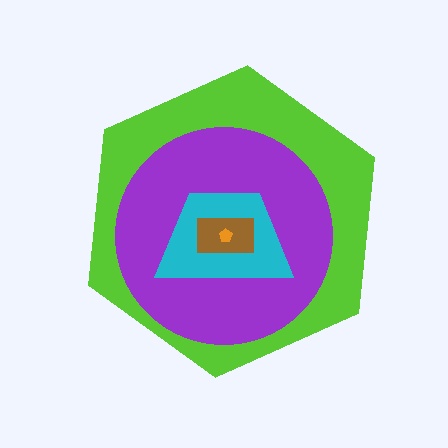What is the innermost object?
The orange pentagon.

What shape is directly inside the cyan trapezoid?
The brown rectangle.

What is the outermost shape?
The lime hexagon.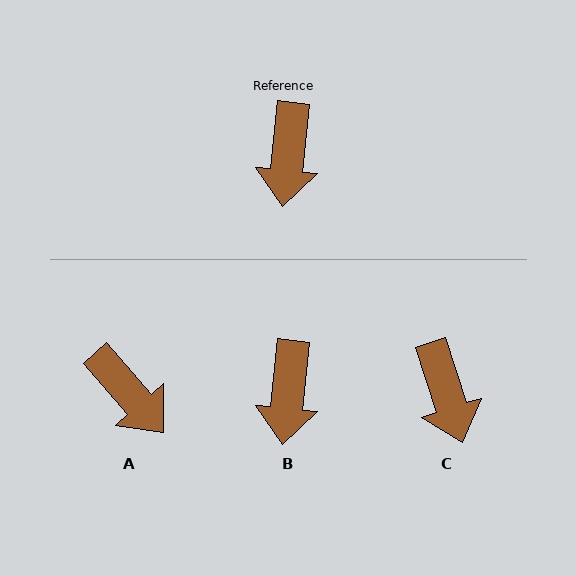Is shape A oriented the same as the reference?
No, it is off by about 47 degrees.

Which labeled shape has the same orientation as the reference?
B.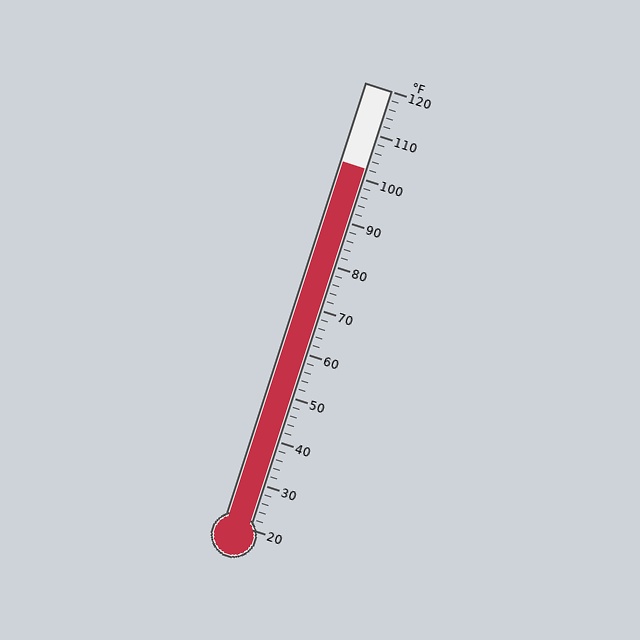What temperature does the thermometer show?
The thermometer shows approximately 102°F.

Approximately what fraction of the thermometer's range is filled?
The thermometer is filled to approximately 80% of its range.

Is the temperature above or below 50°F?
The temperature is above 50°F.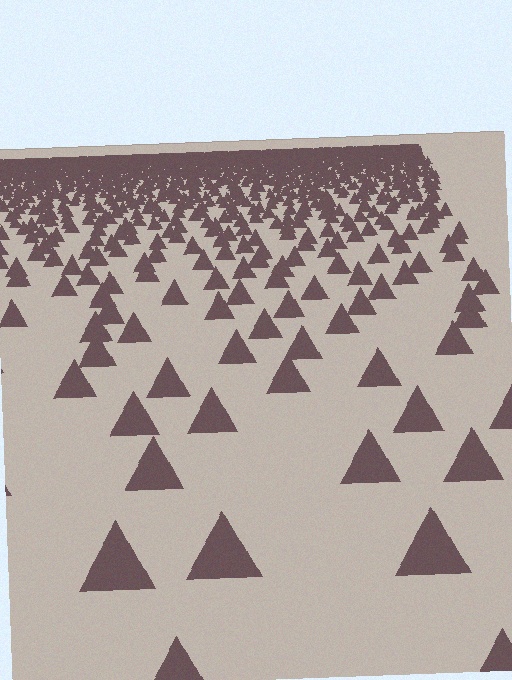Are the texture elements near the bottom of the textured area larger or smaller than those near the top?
Larger. Near the bottom, elements are closer to the viewer and appear at a bigger on-screen size.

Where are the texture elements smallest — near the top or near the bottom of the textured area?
Near the top.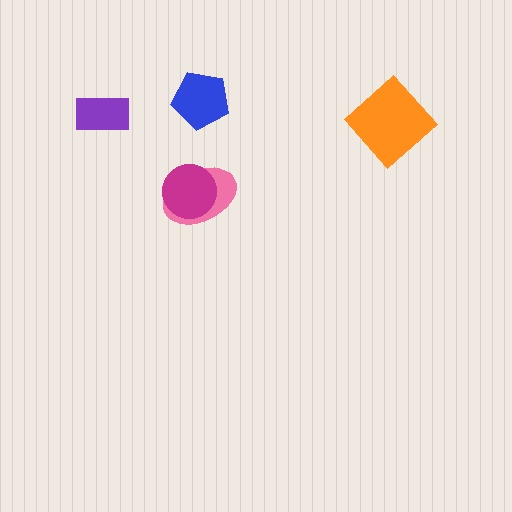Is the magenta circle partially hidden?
No, no other shape covers it.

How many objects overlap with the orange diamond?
0 objects overlap with the orange diamond.